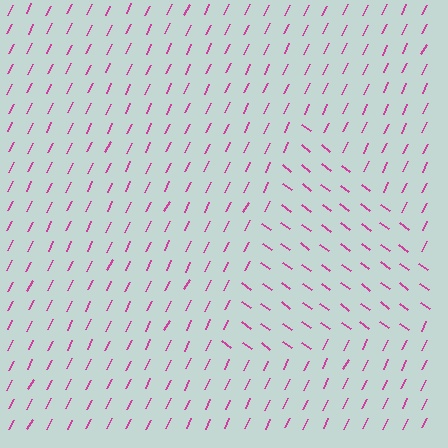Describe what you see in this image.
The image is filled with small magenta line segments. A triangle region in the image has lines oriented differently from the surrounding lines, creating a visible texture boundary.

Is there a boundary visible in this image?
Yes, there is a texture boundary formed by a change in line orientation.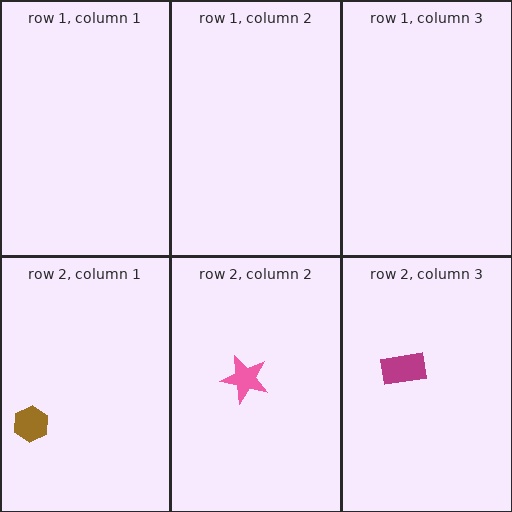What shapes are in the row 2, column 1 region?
The brown hexagon.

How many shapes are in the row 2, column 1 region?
1.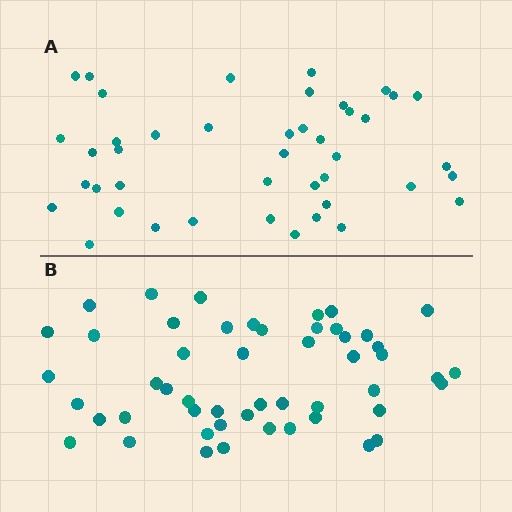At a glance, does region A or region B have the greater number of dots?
Region B (the bottom region) has more dots.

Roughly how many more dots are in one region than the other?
Region B has roughly 8 or so more dots than region A.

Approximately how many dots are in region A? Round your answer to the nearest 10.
About 40 dots. (The exact count is 43, which rounds to 40.)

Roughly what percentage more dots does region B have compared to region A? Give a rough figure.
About 20% more.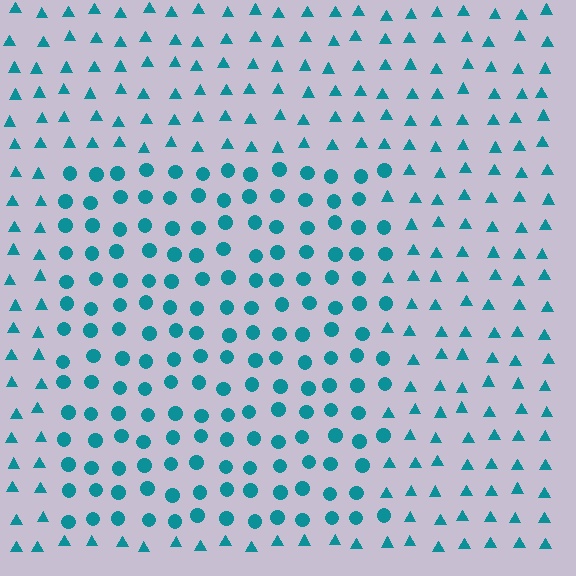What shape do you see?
I see a rectangle.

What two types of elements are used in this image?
The image uses circles inside the rectangle region and triangles outside it.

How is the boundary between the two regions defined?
The boundary is defined by a change in element shape: circles inside vs. triangles outside. All elements share the same color and spacing.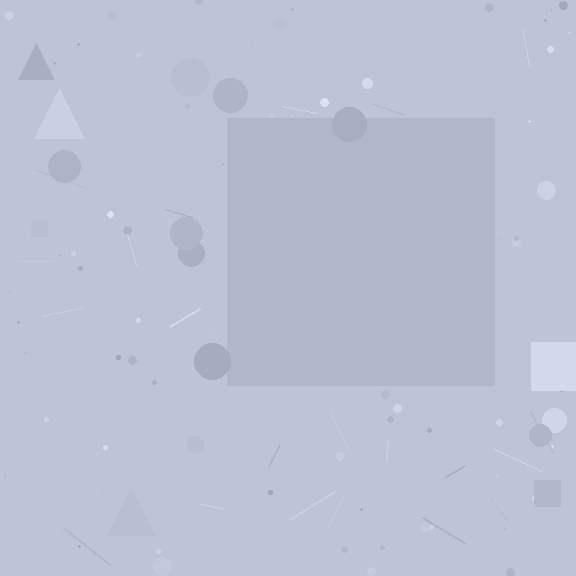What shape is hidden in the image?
A square is hidden in the image.